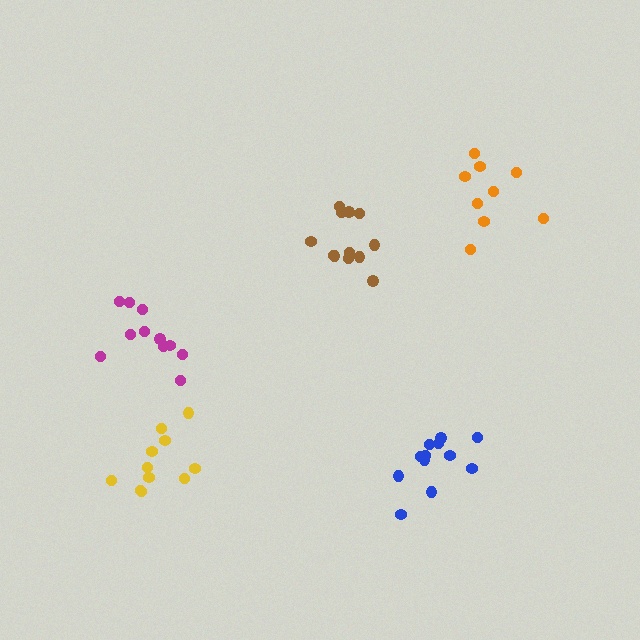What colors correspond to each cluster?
The clusters are colored: magenta, blue, yellow, orange, brown.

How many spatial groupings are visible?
There are 5 spatial groupings.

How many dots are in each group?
Group 1: 11 dots, Group 2: 12 dots, Group 3: 11 dots, Group 4: 9 dots, Group 5: 12 dots (55 total).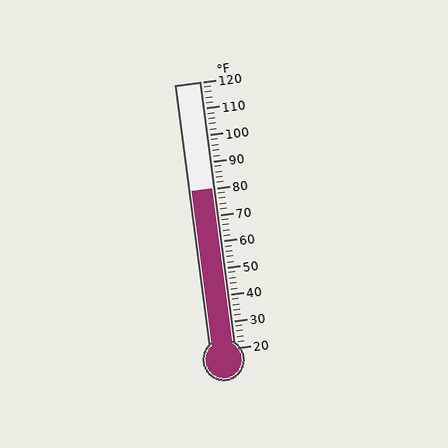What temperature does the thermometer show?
The thermometer shows approximately 80°F.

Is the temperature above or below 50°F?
The temperature is above 50°F.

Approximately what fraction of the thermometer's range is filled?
The thermometer is filled to approximately 60% of its range.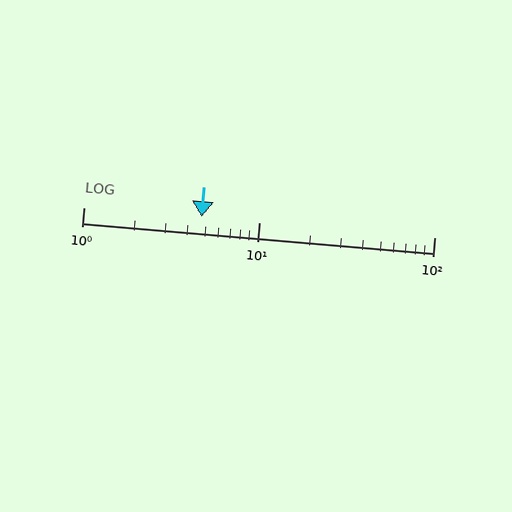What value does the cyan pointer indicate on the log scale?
The pointer indicates approximately 4.7.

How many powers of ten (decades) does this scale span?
The scale spans 2 decades, from 1 to 100.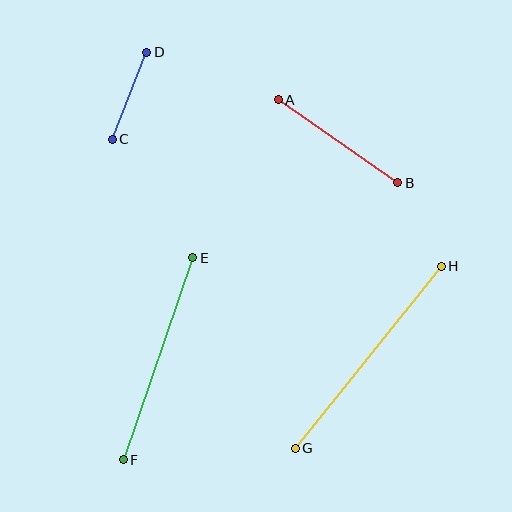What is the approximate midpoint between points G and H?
The midpoint is at approximately (368, 357) pixels.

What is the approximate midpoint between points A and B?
The midpoint is at approximately (338, 141) pixels.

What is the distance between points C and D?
The distance is approximately 94 pixels.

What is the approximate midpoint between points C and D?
The midpoint is at approximately (130, 96) pixels.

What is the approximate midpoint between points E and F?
The midpoint is at approximately (158, 359) pixels.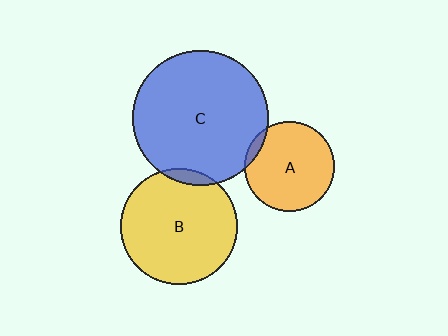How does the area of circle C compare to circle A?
Approximately 2.3 times.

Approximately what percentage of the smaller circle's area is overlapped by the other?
Approximately 5%.